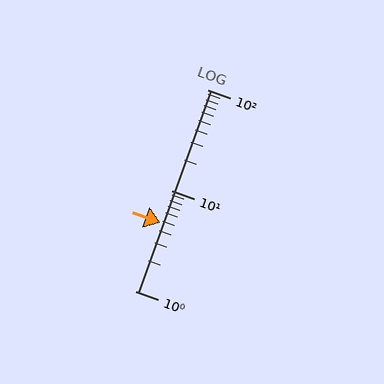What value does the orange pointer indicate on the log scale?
The pointer indicates approximately 4.8.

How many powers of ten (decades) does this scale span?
The scale spans 2 decades, from 1 to 100.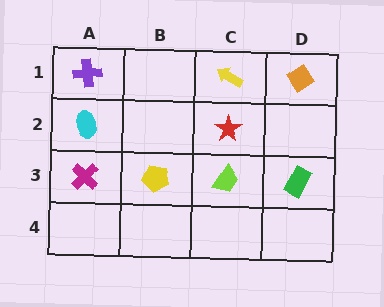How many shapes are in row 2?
2 shapes.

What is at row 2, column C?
A red star.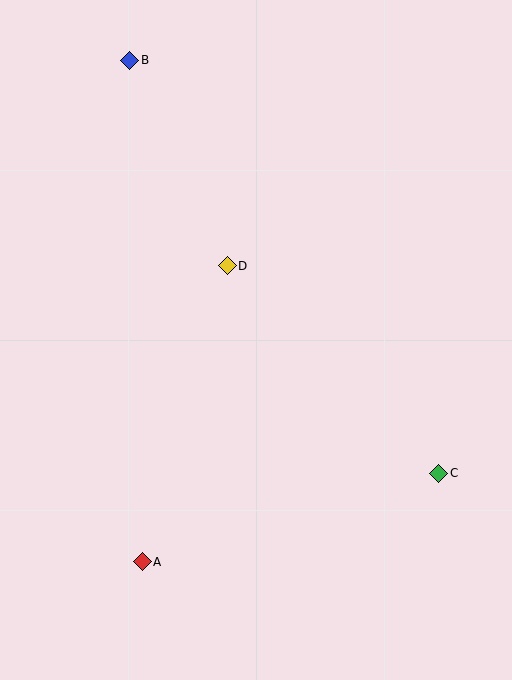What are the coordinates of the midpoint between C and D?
The midpoint between C and D is at (333, 370).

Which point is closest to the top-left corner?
Point B is closest to the top-left corner.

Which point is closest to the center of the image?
Point D at (227, 266) is closest to the center.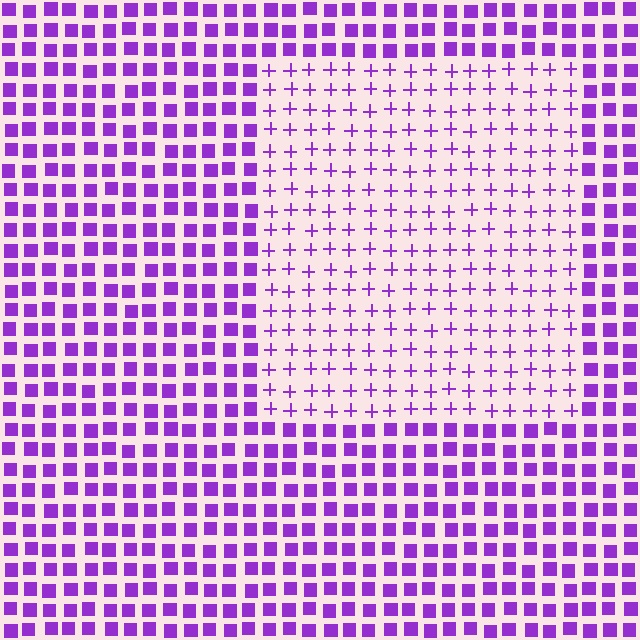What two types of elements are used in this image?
The image uses plus signs inside the rectangle region and squares outside it.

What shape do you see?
I see a rectangle.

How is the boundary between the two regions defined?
The boundary is defined by a change in element shape: plus signs inside vs. squares outside. All elements share the same color and spacing.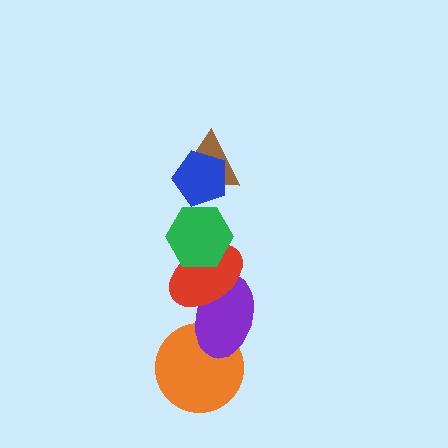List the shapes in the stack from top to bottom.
From top to bottom: the blue pentagon, the brown triangle, the green hexagon, the red ellipse, the purple ellipse, the orange circle.